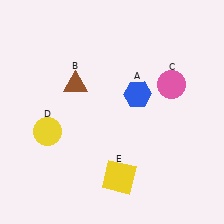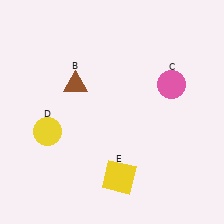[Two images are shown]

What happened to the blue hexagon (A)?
The blue hexagon (A) was removed in Image 2. It was in the top-right area of Image 1.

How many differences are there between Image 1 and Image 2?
There is 1 difference between the two images.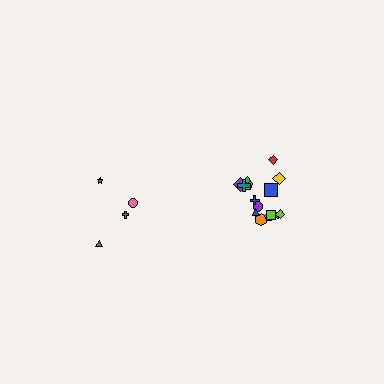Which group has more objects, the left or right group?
The right group.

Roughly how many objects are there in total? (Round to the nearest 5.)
Roughly 20 objects in total.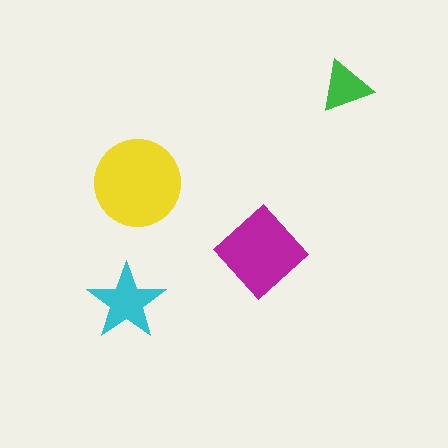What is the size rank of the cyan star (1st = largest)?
3rd.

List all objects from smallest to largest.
The green triangle, the cyan star, the magenta diamond, the yellow circle.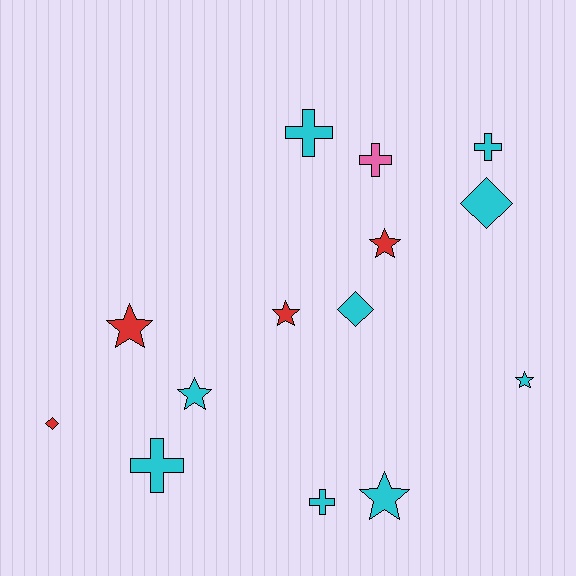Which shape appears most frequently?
Star, with 6 objects.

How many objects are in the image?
There are 14 objects.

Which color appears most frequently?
Cyan, with 9 objects.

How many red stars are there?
There are 3 red stars.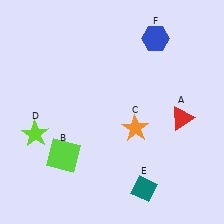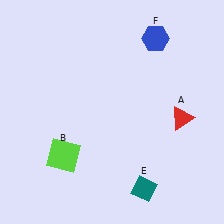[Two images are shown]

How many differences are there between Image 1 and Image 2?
There are 2 differences between the two images.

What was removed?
The lime star (D), the orange star (C) were removed in Image 2.